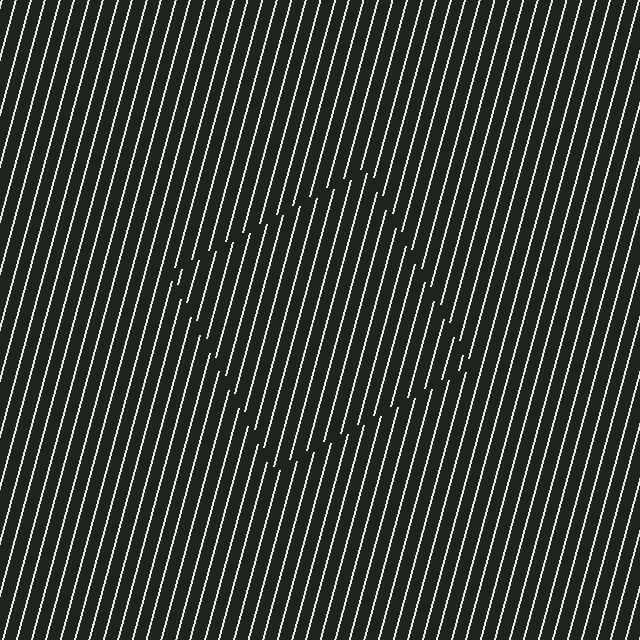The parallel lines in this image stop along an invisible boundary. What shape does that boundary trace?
An illusory square. The interior of the shape contains the same grating, shifted by half a period — the contour is defined by the phase discontinuity where line-ends from the inner and outer gratings abut.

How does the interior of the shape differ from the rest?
The interior of the shape contains the same grating, shifted by half a period — the contour is defined by the phase discontinuity where line-ends from the inner and outer gratings abut.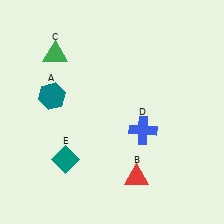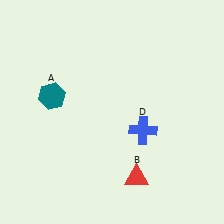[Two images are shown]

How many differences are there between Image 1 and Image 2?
There are 2 differences between the two images.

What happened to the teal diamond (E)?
The teal diamond (E) was removed in Image 2. It was in the bottom-left area of Image 1.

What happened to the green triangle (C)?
The green triangle (C) was removed in Image 2. It was in the top-left area of Image 1.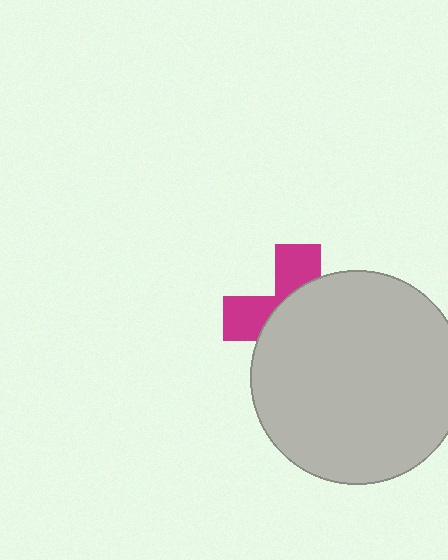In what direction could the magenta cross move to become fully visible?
The magenta cross could move toward the upper-left. That would shift it out from behind the light gray circle entirely.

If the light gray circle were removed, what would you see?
You would see the complete magenta cross.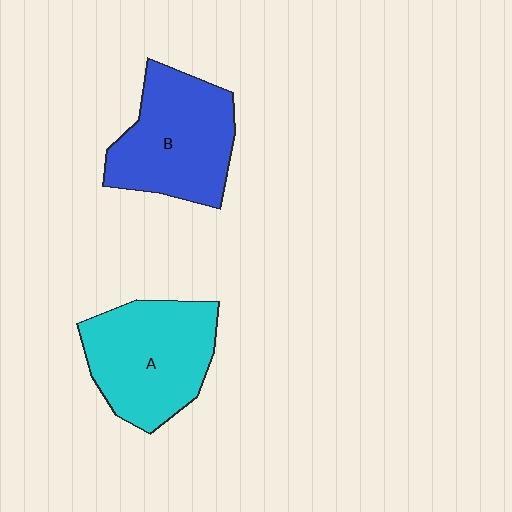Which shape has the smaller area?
Shape B (blue).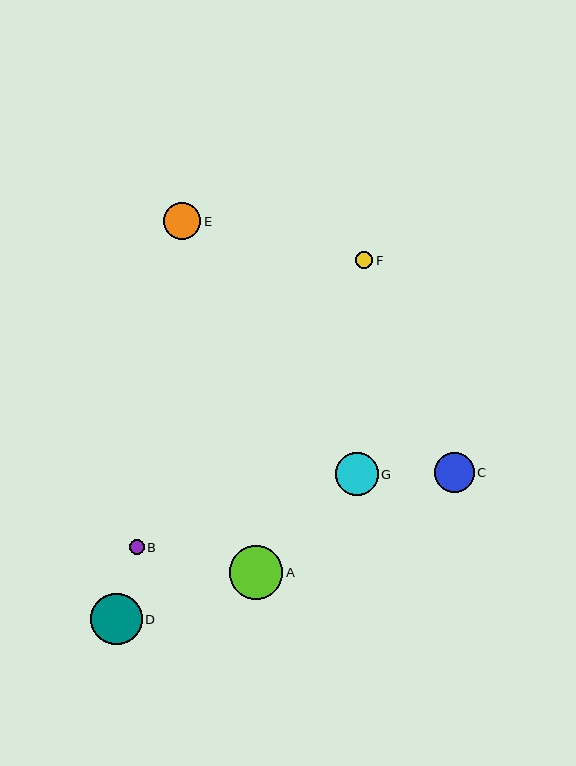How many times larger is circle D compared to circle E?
Circle D is approximately 1.4 times the size of circle E.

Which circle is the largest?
Circle A is the largest with a size of approximately 53 pixels.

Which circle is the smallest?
Circle B is the smallest with a size of approximately 15 pixels.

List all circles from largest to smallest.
From largest to smallest: A, D, G, C, E, F, B.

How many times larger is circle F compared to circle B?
Circle F is approximately 1.1 times the size of circle B.